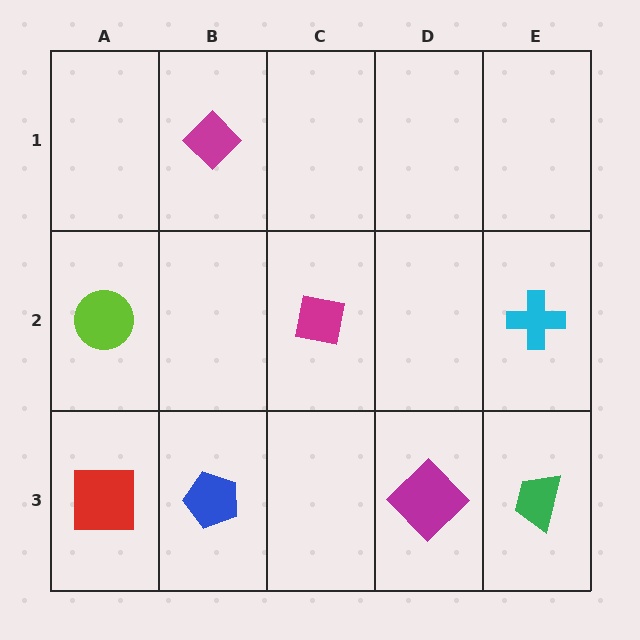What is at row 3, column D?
A magenta diamond.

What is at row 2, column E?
A cyan cross.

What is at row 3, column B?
A blue pentagon.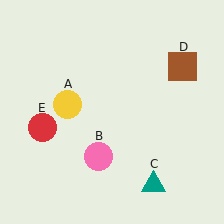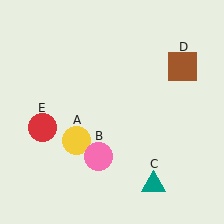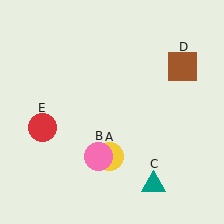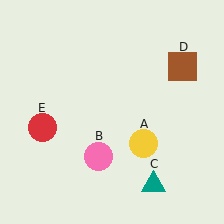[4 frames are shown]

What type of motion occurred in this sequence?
The yellow circle (object A) rotated counterclockwise around the center of the scene.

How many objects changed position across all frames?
1 object changed position: yellow circle (object A).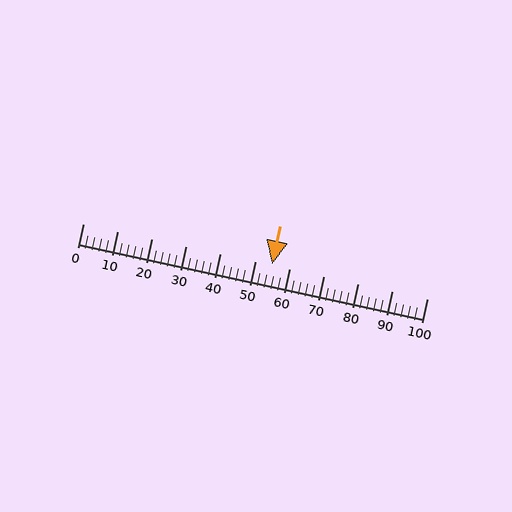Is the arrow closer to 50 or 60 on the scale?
The arrow is closer to 60.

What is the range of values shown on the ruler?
The ruler shows values from 0 to 100.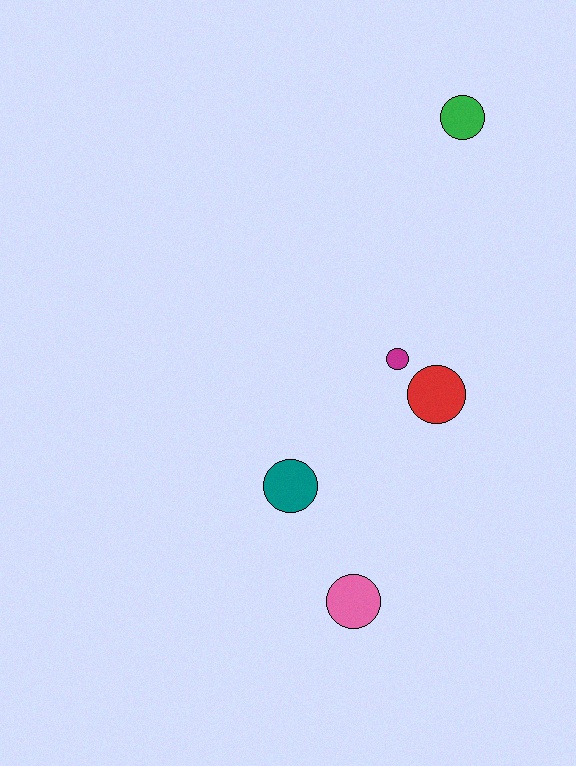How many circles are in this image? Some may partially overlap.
There are 5 circles.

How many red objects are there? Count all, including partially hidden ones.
There is 1 red object.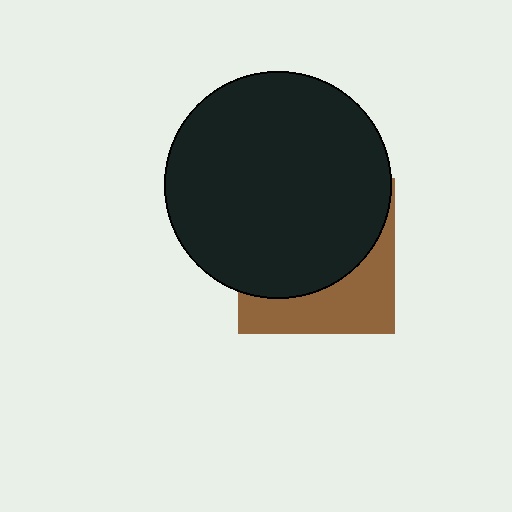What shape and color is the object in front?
The object in front is a black circle.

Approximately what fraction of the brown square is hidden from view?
Roughly 64% of the brown square is hidden behind the black circle.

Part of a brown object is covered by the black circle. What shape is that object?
It is a square.